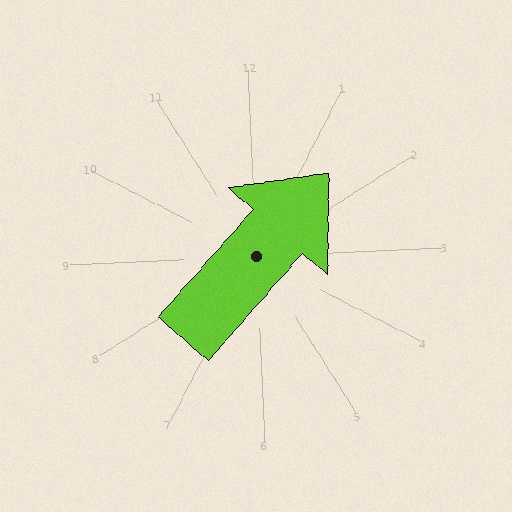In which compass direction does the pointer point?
Northeast.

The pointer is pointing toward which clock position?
Roughly 1 o'clock.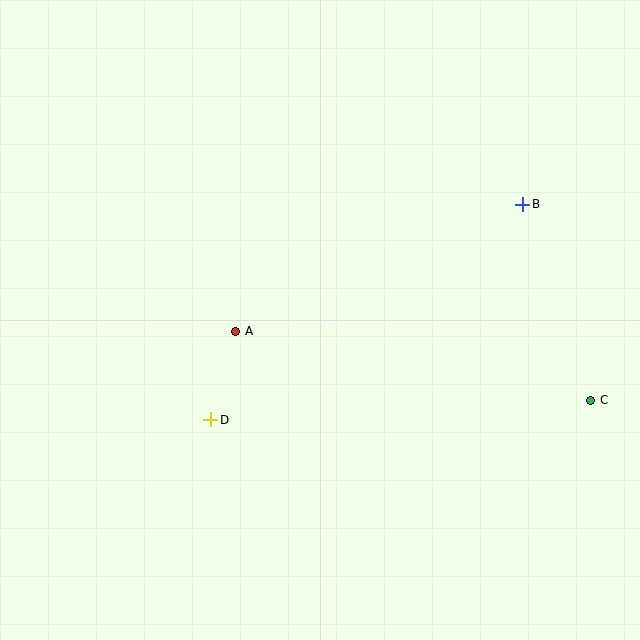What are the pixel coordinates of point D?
Point D is at (211, 420).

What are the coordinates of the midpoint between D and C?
The midpoint between D and C is at (401, 410).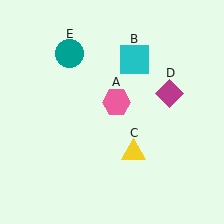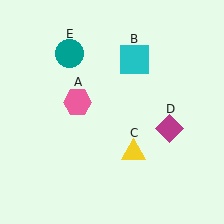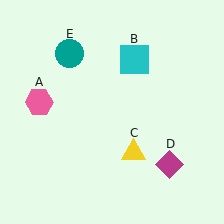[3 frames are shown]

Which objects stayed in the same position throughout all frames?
Cyan square (object B) and yellow triangle (object C) and teal circle (object E) remained stationary.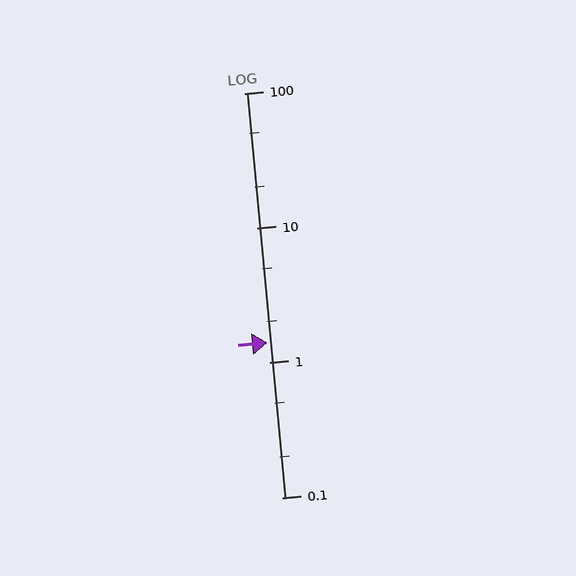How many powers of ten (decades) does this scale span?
The scale spans 3 decades, from 0.1 to 100.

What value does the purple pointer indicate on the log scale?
The pointer indicates approximately 1.4.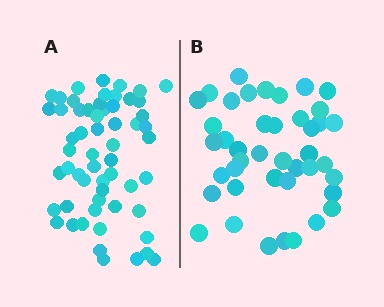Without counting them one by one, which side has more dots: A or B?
Region A (the left region) has more dots.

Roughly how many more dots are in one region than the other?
Region A has approximately 15 more dots than region B.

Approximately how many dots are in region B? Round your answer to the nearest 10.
About 40 dots. (The exact count is 42, which rounds to 40.)